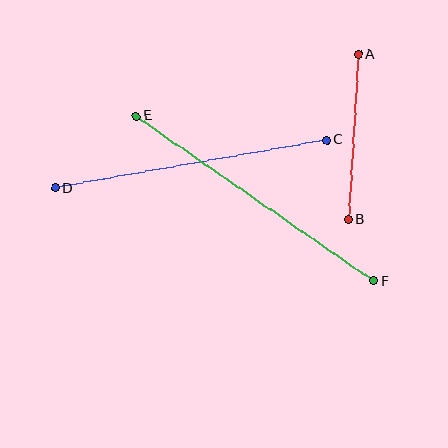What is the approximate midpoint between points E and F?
The midpoint is at approximately (255, 198) pixels.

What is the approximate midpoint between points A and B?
The midpoint is at approximately (353, 137) pixels.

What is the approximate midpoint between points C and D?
The midpoint is at approximately (191, 164) pixels.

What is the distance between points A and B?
The distance is approximately 165 pixels.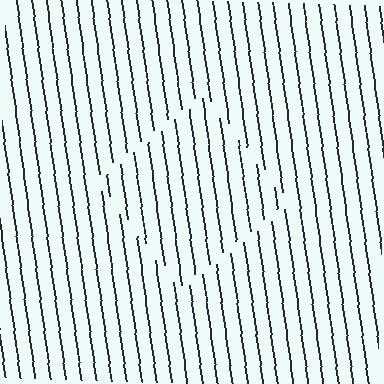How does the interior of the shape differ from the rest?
The interior of the shape contains the same grating, shifted by half a period — the contour is defined by the phase discontinuity where line-ends from the inner and outer gratings abut.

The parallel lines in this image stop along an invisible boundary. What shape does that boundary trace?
An illusory square. The interior of the shape contains the same grating, shifted by half a period — the contour is defined by the phase discontinuity where line-ends from the inner and outer gratings abut.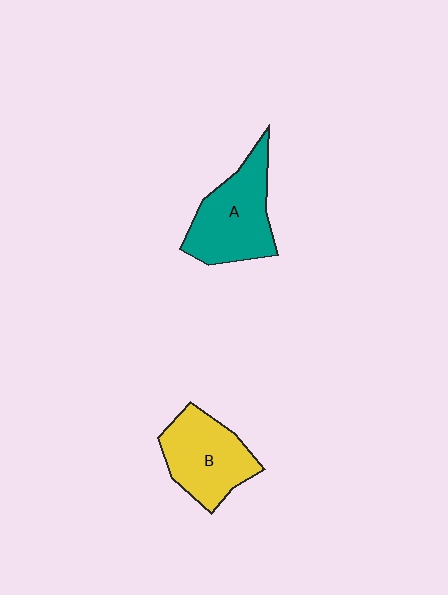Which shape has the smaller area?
Shape B (yellow).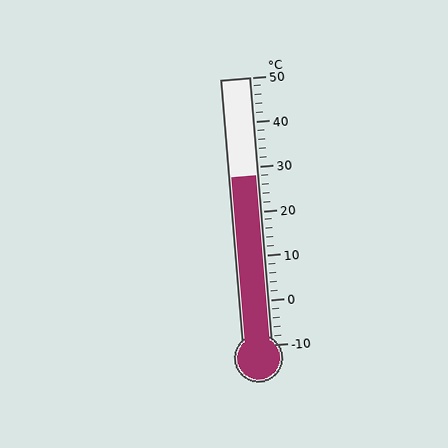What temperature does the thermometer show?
The thermometer shows approximately 28°C.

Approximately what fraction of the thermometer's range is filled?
The thermometer is filled to approximately 65% of its range.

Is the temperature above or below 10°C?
The temperature is above 10°C.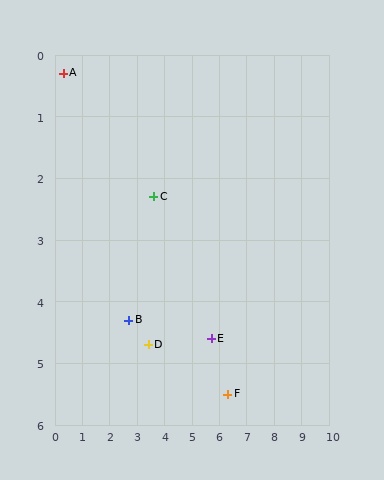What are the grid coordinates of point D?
Point D is at approximately (3.4, 4.7).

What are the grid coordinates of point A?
Point A is at approximately (0.3, 0.3).